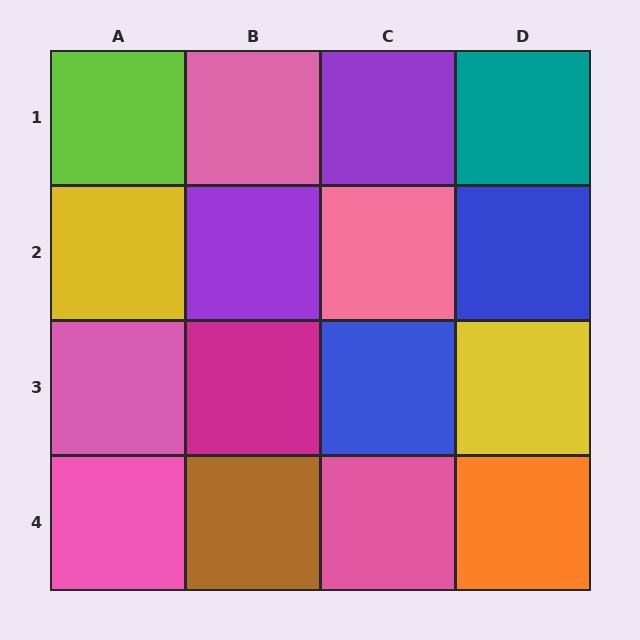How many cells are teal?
1 cell is teal.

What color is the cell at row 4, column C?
Pink.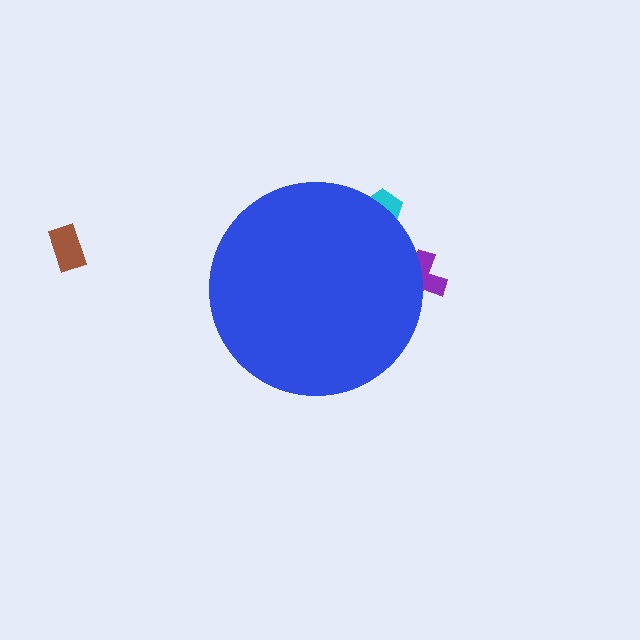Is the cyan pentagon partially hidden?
Yes, the cyan pentagon is partially hidden behind the blue circle.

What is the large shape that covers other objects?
A blue circle.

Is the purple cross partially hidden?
Yes, the purple cross is partially hidden behind the blue circle.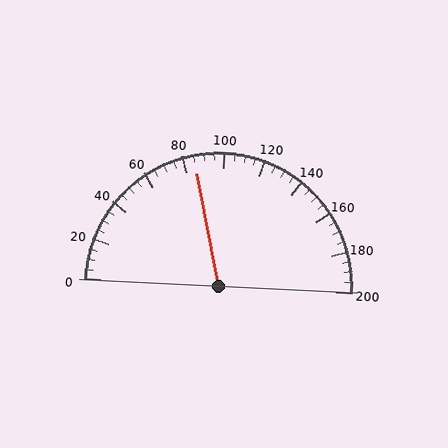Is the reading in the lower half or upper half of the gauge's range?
The reading is in the lower half of the range (0 to 200).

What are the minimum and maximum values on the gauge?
The gauge ranges from 0 to 200.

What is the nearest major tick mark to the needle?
The nearest major tick mark is 80.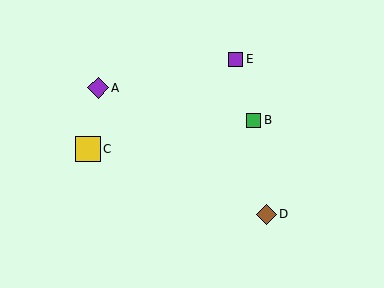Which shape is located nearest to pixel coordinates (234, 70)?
The purple square (labeled E) at (236, 59) is nearest to that location.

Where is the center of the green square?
The center of the green square is at (254, 120).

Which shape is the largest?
The yellow square (labeled C) is the largest.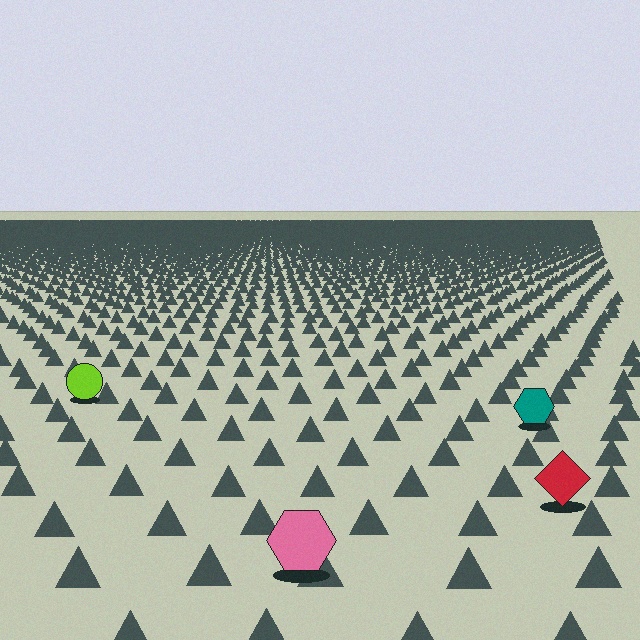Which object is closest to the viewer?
The pink hexagon is closest. The texture marks near it are larger and more spread out.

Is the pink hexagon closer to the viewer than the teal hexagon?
Yes. The pink hexagon is closer — you can tell from the texture gradient: the ground texture is coarser near it.